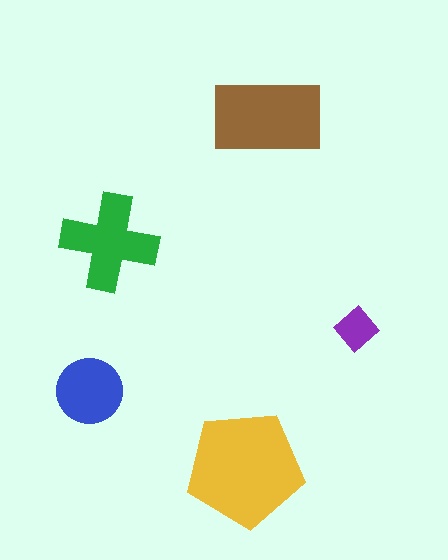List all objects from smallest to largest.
The purple diamond, the blue circle, the green cross, the brown rectangle, the yellow pentagon.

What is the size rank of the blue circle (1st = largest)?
4th.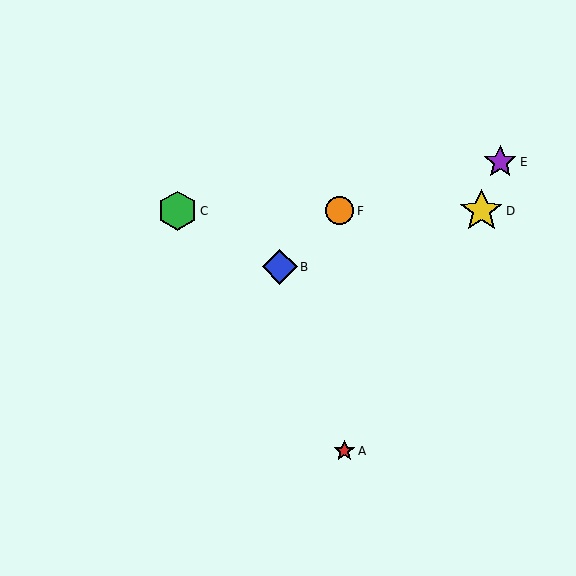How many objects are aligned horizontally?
3 objects (C, D, F) are aligned horizontally.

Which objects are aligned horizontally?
Objects C, D, F are aligned horizontally.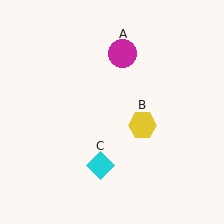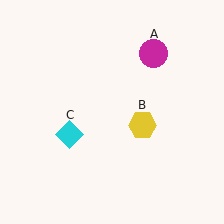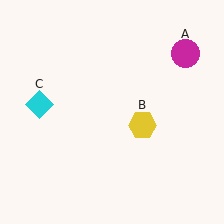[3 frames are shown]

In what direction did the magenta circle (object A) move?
The magenta circle (object A) moved right.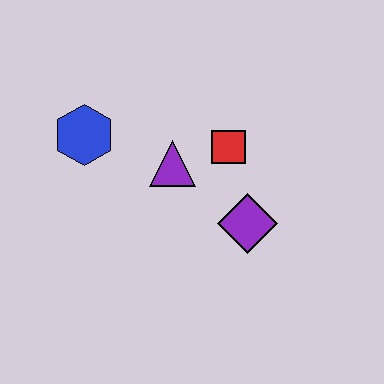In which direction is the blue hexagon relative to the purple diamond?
The blue hexagon is to the left of the purple diamond.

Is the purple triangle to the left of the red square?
Yes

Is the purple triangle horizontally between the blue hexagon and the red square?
Yes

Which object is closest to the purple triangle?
The red square is closest to the purple triangle.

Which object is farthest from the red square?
The blue hexagon is farthest from the red square.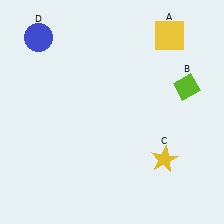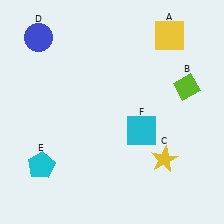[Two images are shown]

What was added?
A cyan pentagon (E), a cyan square (F) were added in Image 2.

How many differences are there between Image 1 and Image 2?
There are 2 differences between the two images.